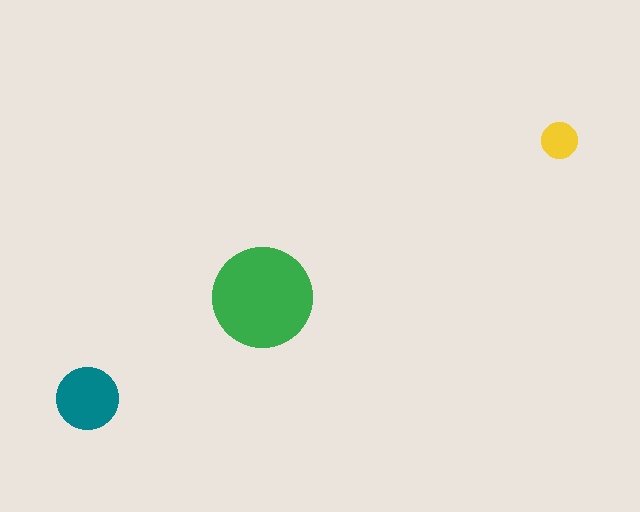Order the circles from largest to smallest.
the green one, the teal one, the yellow one.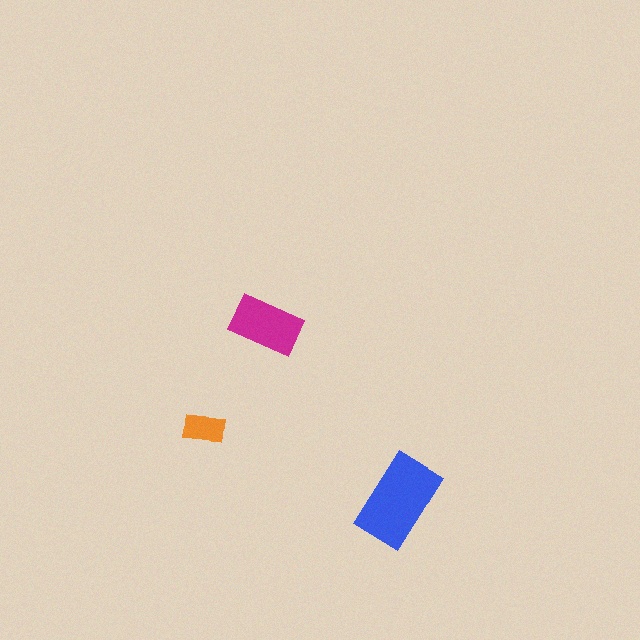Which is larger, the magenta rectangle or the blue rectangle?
The blue one.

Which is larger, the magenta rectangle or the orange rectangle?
The magenta one.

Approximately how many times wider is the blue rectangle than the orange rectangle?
About 2 times wider.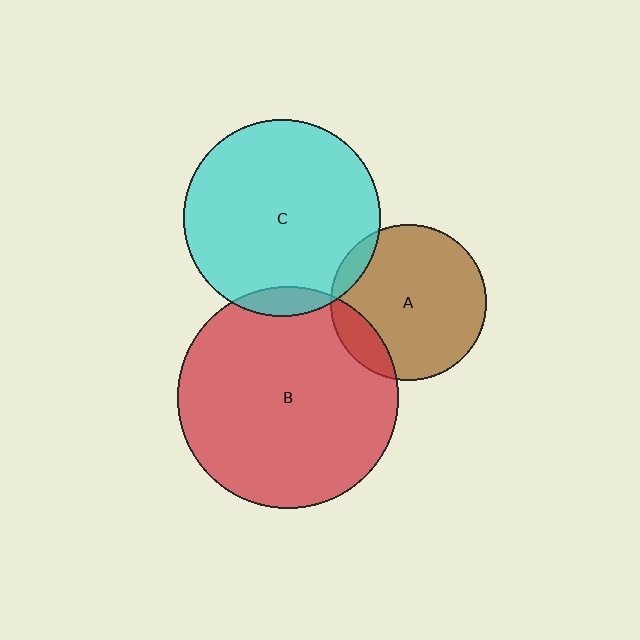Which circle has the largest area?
Circle B (red).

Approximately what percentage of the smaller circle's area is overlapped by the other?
Approximately 5%.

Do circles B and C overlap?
Yes.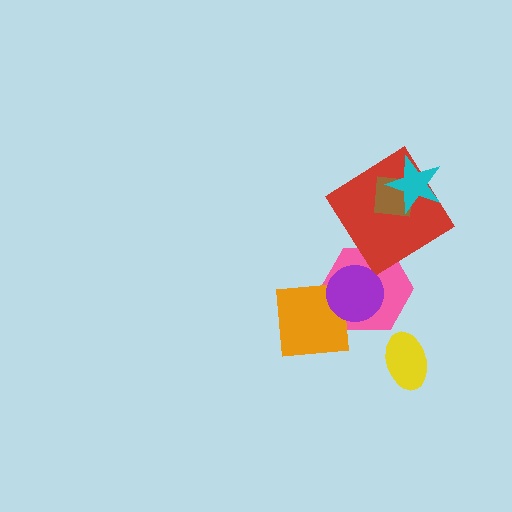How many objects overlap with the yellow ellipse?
0 objects overlap with the yellow ellipse.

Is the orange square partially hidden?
Yes, it is partially covered by another shape.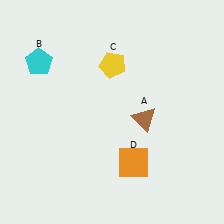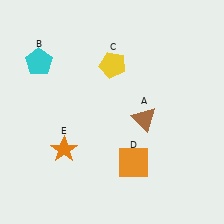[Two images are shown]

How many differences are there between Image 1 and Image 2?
There is 1 difference between the two images.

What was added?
An orange star (E) was added in Image 2.